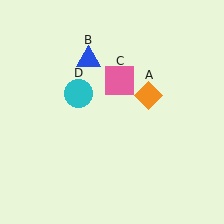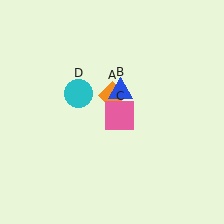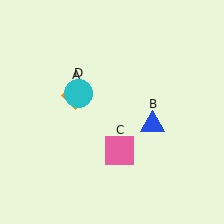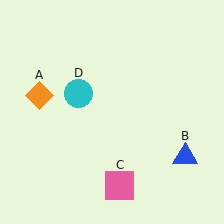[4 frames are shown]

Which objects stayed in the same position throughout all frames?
Cyan circle (object D) remained stationary.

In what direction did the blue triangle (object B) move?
The blue triangle (object B) moved down and to the right.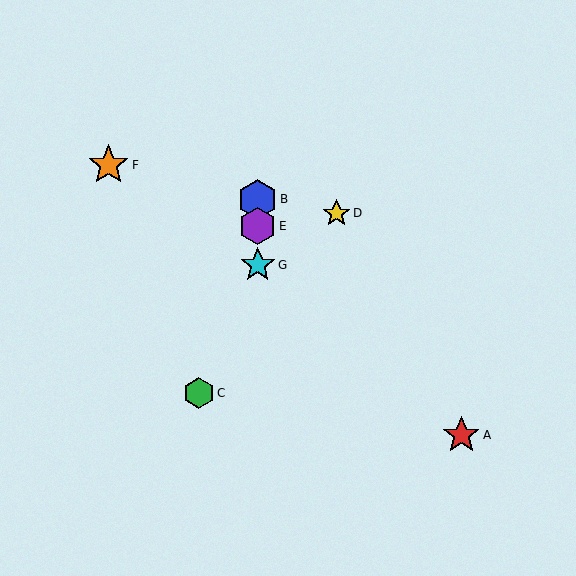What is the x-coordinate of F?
Object F is at x≈108.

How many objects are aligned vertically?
3 objects (B, E, G) are aligned vertically.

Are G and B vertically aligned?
Yes, both are at x≈258.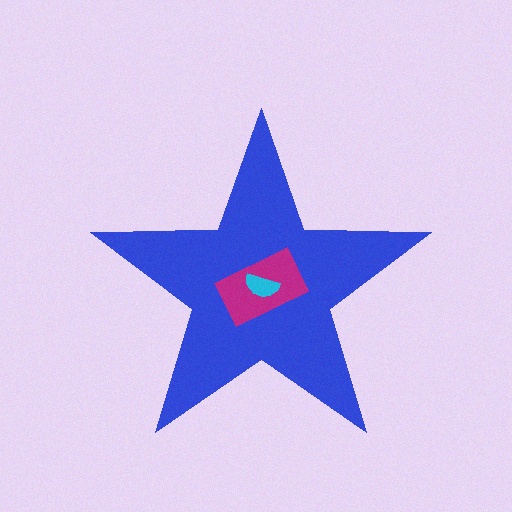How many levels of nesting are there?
3.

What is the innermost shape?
The cyan semicircle.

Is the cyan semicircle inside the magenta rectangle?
Yes.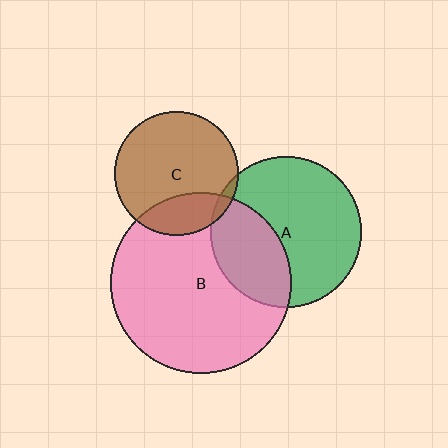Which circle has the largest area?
Circle B (pink).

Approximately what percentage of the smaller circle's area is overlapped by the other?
Approximately 25%.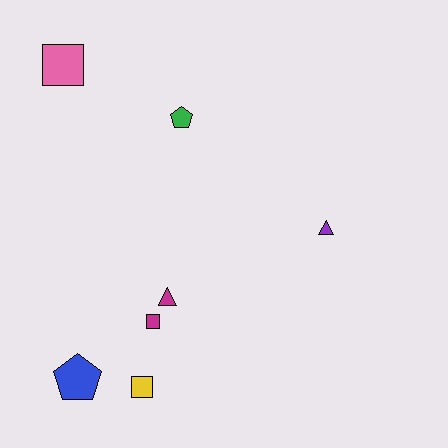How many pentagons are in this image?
There are 2 pentagons.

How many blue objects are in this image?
There is 1 blue object.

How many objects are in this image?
There are 7 objects.